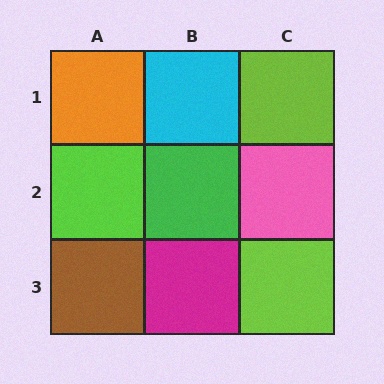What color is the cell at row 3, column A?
Brown.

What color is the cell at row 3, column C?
Lime.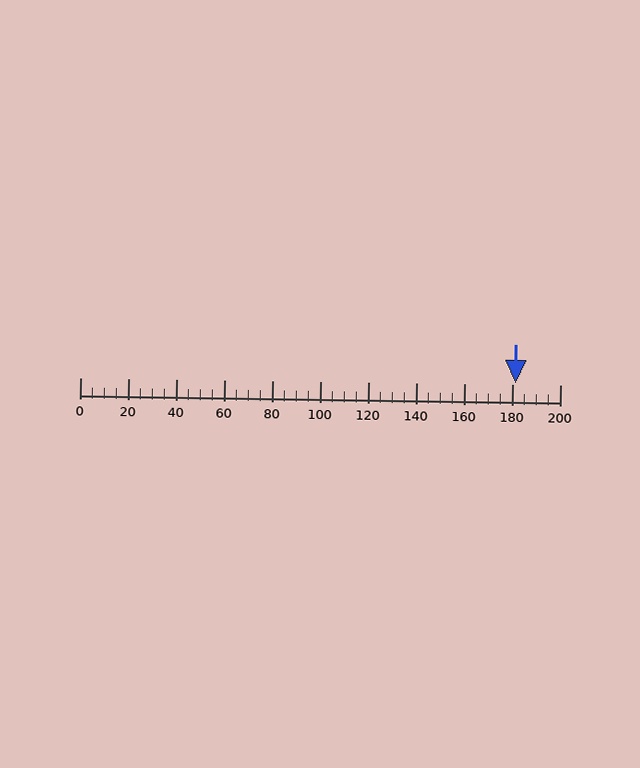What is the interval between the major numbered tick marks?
The major tick marks are spaced 20 units apart.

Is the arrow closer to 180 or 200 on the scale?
The arrow is closer to 180.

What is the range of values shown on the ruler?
The ruler shows values from 0 to 200.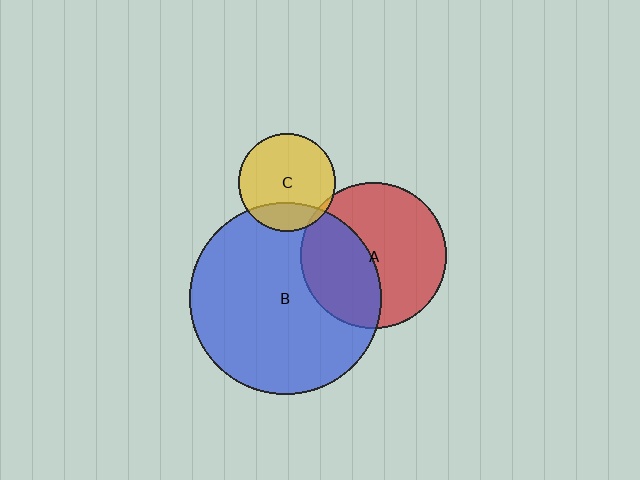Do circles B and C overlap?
Yes.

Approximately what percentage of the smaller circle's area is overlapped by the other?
Approximately 20%.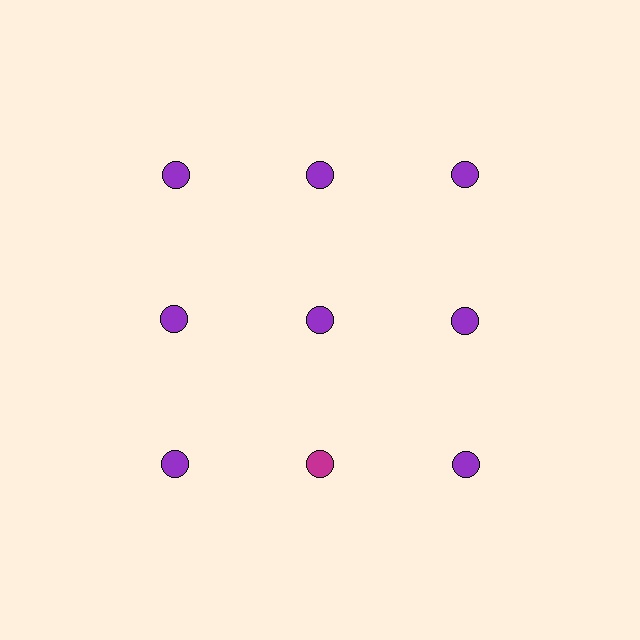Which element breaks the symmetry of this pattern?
The magenta circle in the third row, second from left column breaks the symmetry. All other shapes are purple circles.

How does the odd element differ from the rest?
It has a different color: magenta instead of purple.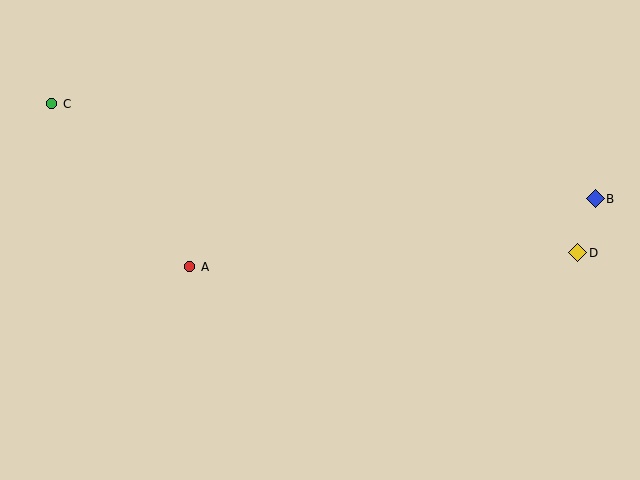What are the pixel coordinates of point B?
Point B is at (595, 199).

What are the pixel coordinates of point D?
Point D is at (578, 253).